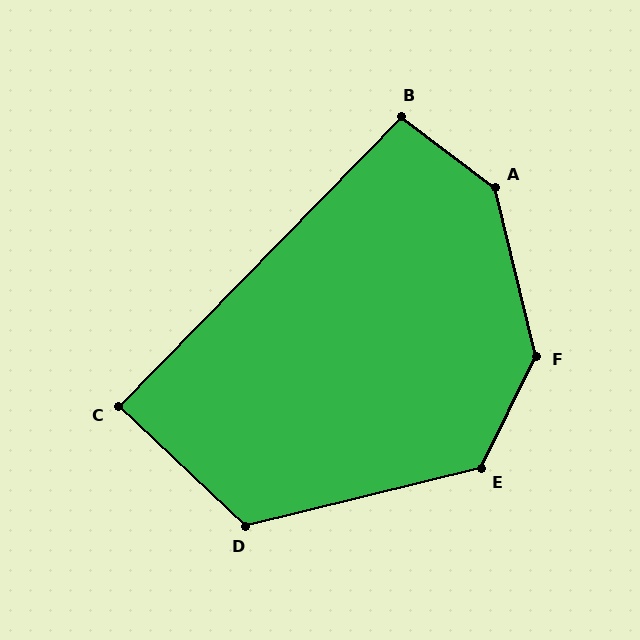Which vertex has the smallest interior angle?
C, at approximately 89 degrees.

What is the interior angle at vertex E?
Approximately 130 degrees (obtuse).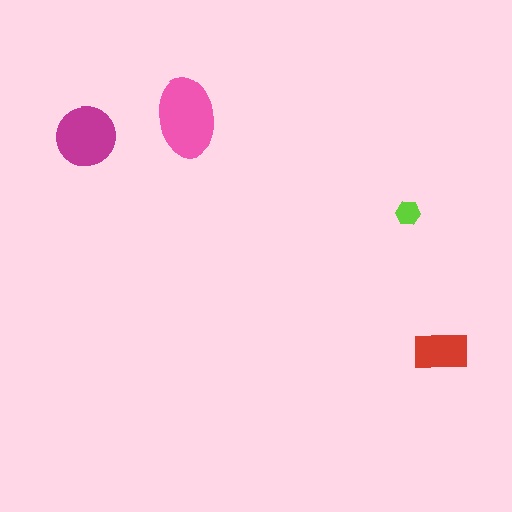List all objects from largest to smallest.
The pink ellipse, the magenta circle, the red rectangle, the lime hexagon.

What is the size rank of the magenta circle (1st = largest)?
2nd.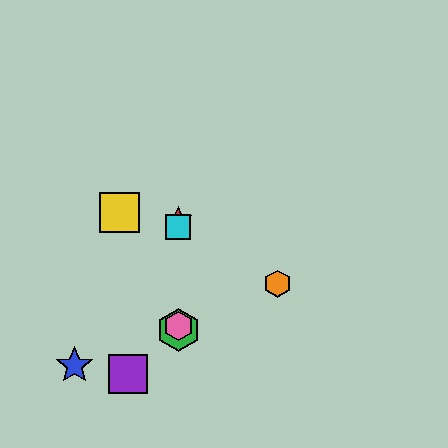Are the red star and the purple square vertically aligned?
No, the red star is at x≈178 and the purple square is at x≈128.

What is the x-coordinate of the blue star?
The blue star is at x≈74.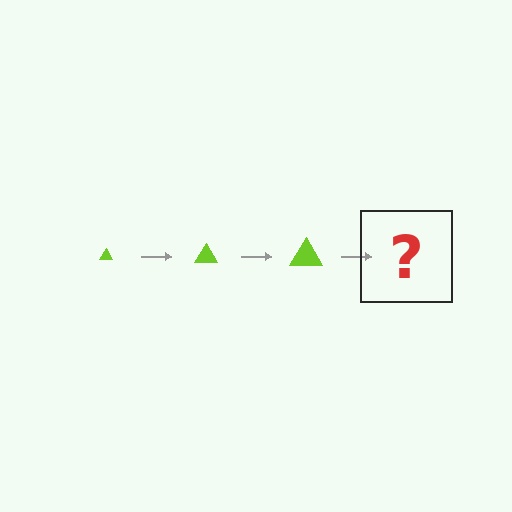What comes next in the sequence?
The next element should be a lime triangle, larger than the previous one.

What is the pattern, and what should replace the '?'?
The pattern is that the triangle gets progressively larger each step. The '?' should be a lime triangle, larger than the previous one.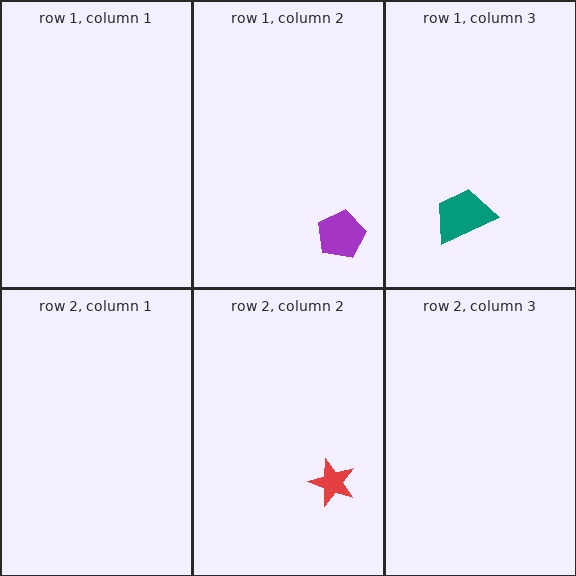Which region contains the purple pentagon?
The row 1, column 2 region.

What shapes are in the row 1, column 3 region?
The teal trapezoid.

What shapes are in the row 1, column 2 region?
The purple pentagon.